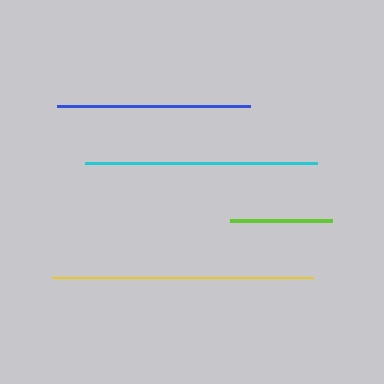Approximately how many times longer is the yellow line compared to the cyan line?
The yellow line is approximately 1.1 times the length of the cyan line.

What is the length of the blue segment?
The blue segment is approximately 193 pixels long.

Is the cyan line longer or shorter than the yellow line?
The yellow line is longer than the cyan line.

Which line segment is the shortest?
The lime line is the shortest at approximately 102 pixels.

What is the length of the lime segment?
The lime segment is approximately 102 pixels long.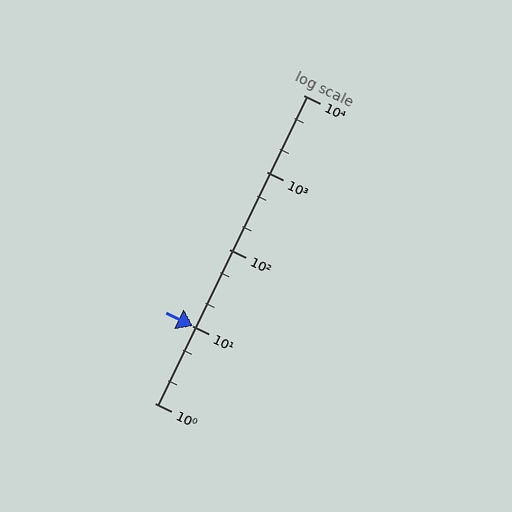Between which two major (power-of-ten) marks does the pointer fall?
The pointer is between 10 and 100.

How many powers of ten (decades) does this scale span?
The scale spans 4 decades, from 1 to 10000.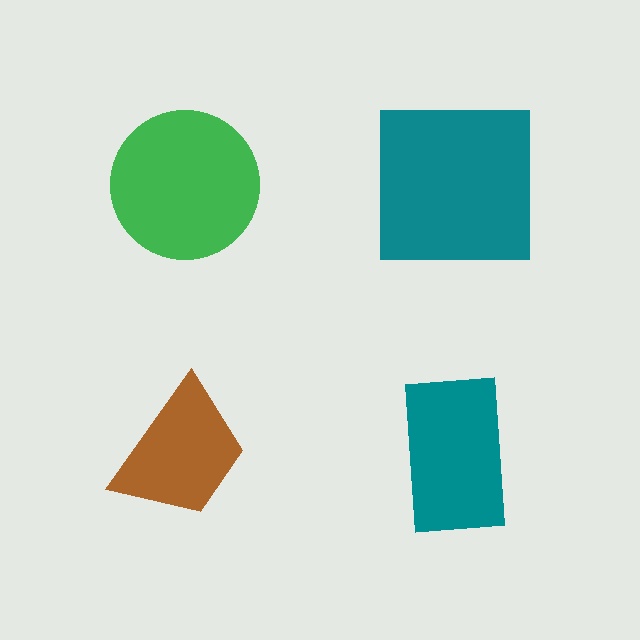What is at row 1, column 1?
A green circle.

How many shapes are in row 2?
2 shapes.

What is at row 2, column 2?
A teal rectangle.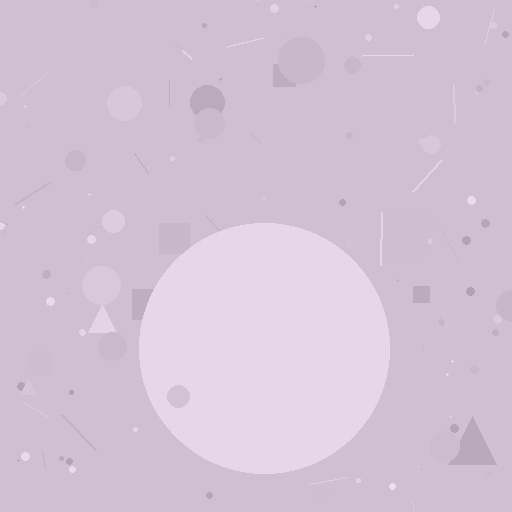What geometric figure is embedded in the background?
A circle is embedded in the background.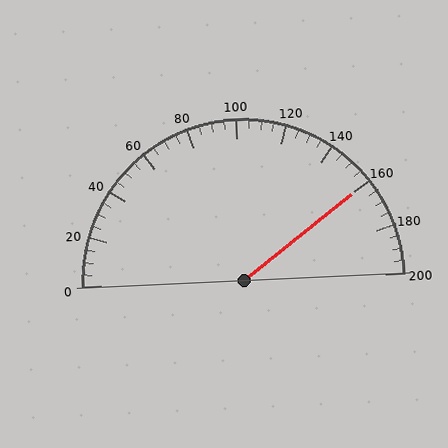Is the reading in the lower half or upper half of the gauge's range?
The reading is in the upper half of the range (0 to 200).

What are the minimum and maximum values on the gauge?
The gauge ranges from 0 to 200.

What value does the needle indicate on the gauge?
The needle indicates approximately 160.